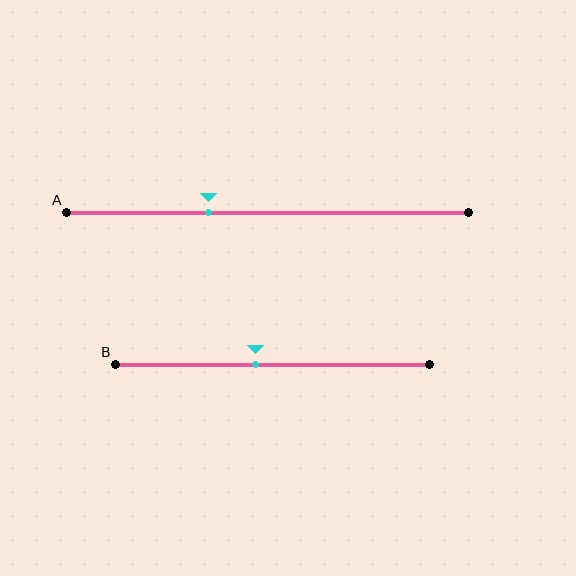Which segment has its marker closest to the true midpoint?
Segment B has its marker closest to the true midpoint.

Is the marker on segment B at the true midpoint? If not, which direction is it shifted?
No, the marker on segment B is shifted to the left by about 5% of the segment length.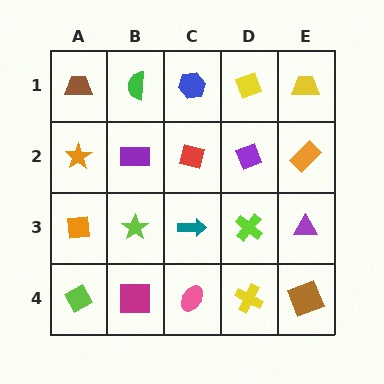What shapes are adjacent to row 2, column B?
A green semicircle (row 1, column B), a lime star (row 3, column B), an orange star (row 2, column A), a red square (row 2, column C).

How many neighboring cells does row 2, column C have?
4.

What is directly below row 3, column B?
A magenta square.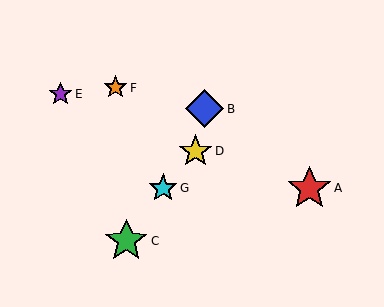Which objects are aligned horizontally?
Objects A, G are aligned horizontally.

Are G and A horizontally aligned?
Yes, both are at y≈188.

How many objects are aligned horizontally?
2 objects (A, G) are aligned horizontally.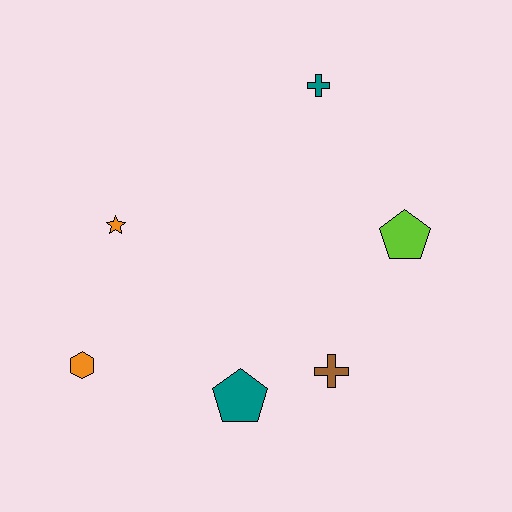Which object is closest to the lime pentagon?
The brown cross is closest to the lime pentagon.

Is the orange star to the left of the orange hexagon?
No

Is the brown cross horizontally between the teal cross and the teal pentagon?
No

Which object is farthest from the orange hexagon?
The teal cross is farthest from the orange hexagon.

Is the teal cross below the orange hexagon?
No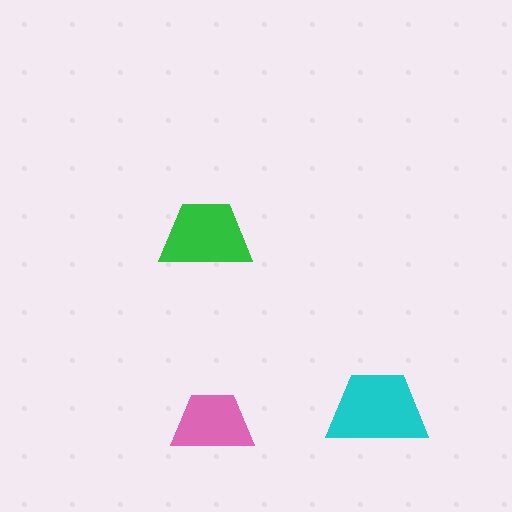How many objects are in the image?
There are 3 objects in the image.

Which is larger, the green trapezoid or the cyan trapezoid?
The cyan one.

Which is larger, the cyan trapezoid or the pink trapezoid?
The cyan one.